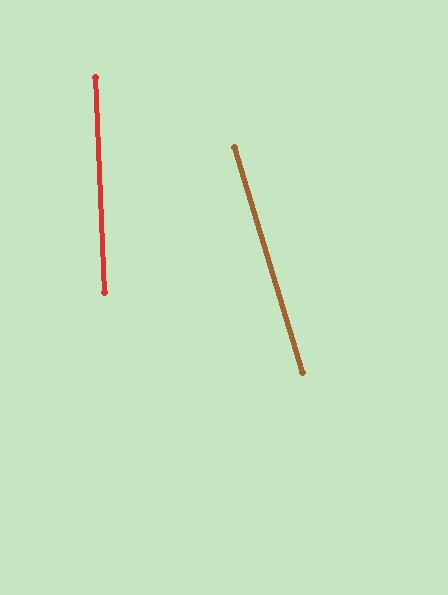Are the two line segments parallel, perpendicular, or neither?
Neither parallel nor perpendicular — they differ by about 15°.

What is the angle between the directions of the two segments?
Approximately 15 degrees.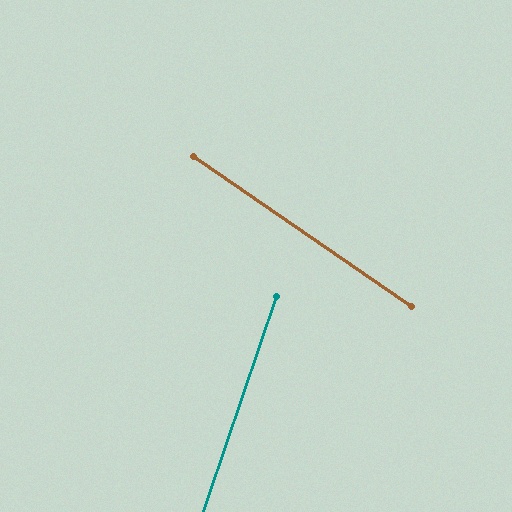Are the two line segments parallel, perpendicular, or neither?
Neither parallel nor perpendicular — they differ by about 74°.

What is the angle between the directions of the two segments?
Approximately 74 degrees.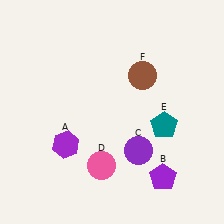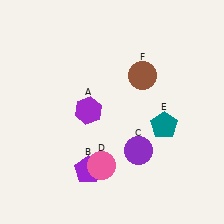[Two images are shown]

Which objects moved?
The objects that moved are: the purple hexagon (A), the purple pentagon (B).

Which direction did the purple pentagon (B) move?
The purple pentagon (B) moved left.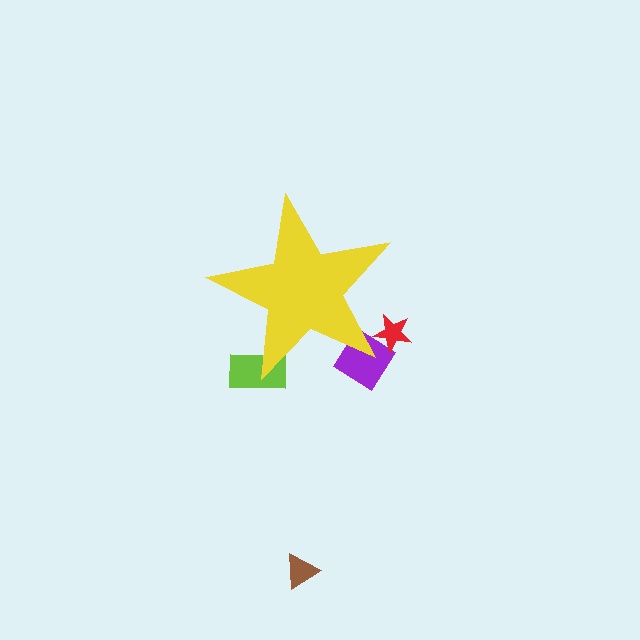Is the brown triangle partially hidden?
No, the brown triangle is fully visible.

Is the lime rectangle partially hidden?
Yes, the lime rectangle is partially hidden behind the yellow star.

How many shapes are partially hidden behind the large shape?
3 shapes are partially hidden.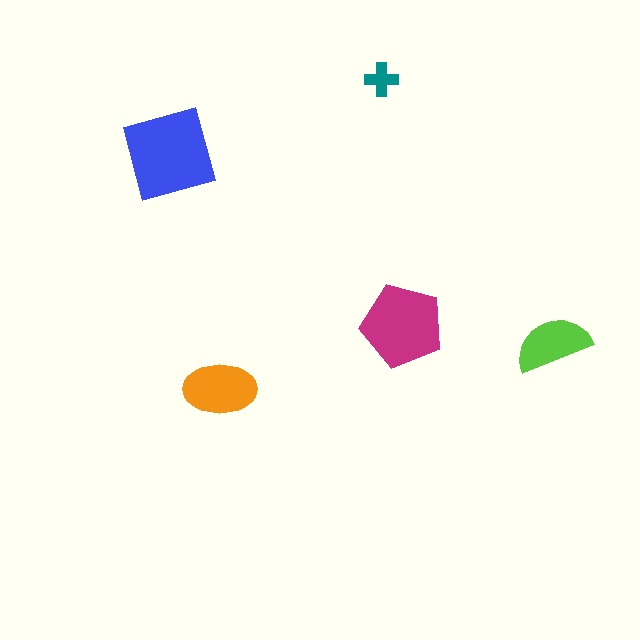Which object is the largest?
The blue square.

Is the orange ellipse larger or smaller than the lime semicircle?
Larger.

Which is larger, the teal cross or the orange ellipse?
The orange ellipse.